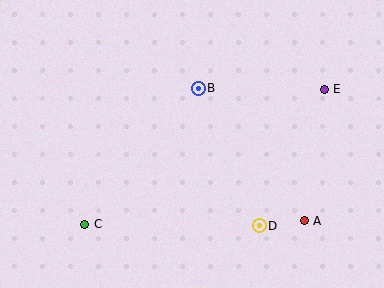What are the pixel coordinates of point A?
Point A is at (304, 221).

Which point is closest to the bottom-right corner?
Point A is closest to the bottom-right corner.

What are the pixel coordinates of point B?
Point B is at (198, 88).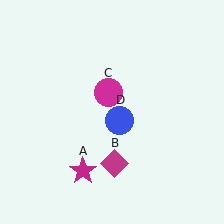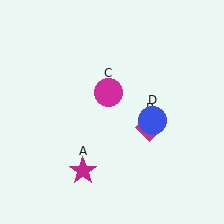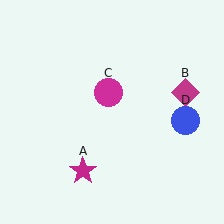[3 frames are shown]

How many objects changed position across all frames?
2 objects changed position: magenta diamond (object B), blue circle (object D).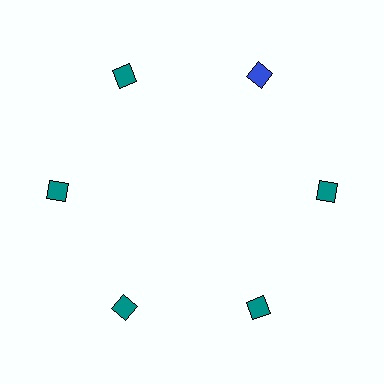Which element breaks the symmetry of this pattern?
The blue diamond at roughly the 1 o'clock position breaks the symmetry. All other shapes are teal diamonds.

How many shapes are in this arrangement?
There are 6 shapes arranged in a ring pattern.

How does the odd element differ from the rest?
It has a different color: blue instead of teal.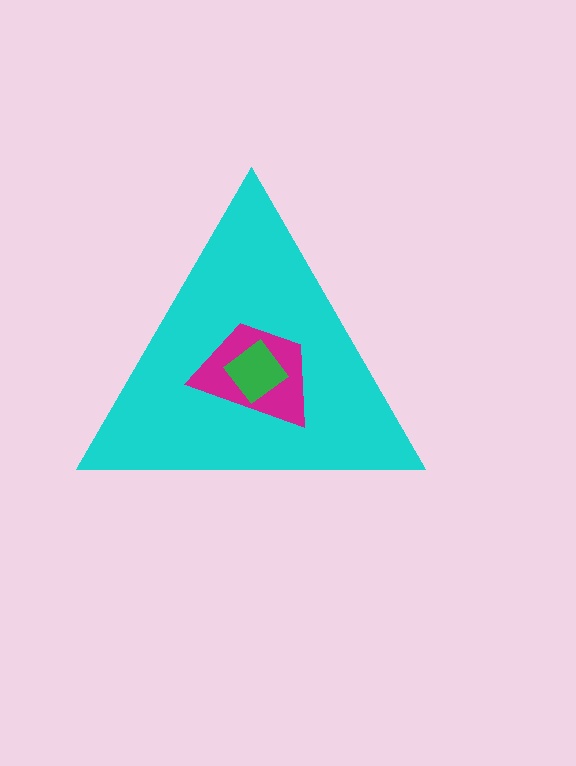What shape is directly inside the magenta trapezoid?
The green diamond.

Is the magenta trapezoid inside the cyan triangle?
Yes.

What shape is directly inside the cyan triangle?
The magenta trapezoid.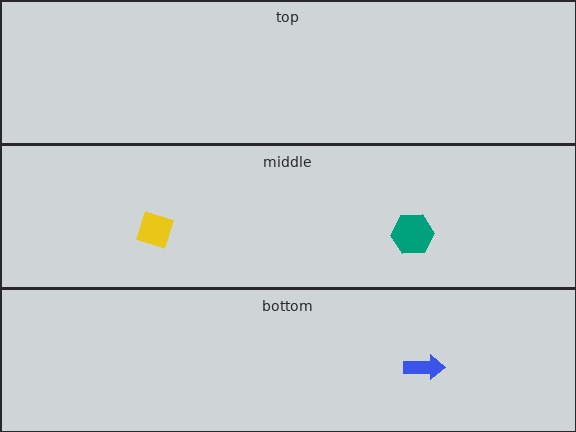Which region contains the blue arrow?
The bottom region.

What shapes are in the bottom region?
The blue arrow.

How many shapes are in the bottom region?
1.